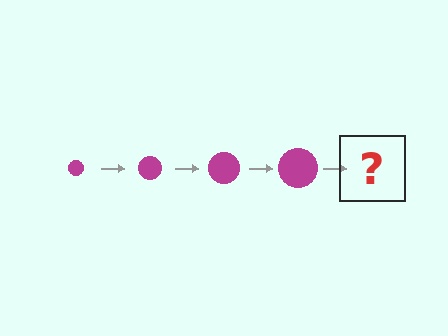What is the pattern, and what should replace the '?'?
The pattern is that the circle gets progressively larger each step. The '?' should be a magenta circle, larger than the previous one.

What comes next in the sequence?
The next element should be a magenta circle, larger than the previous one.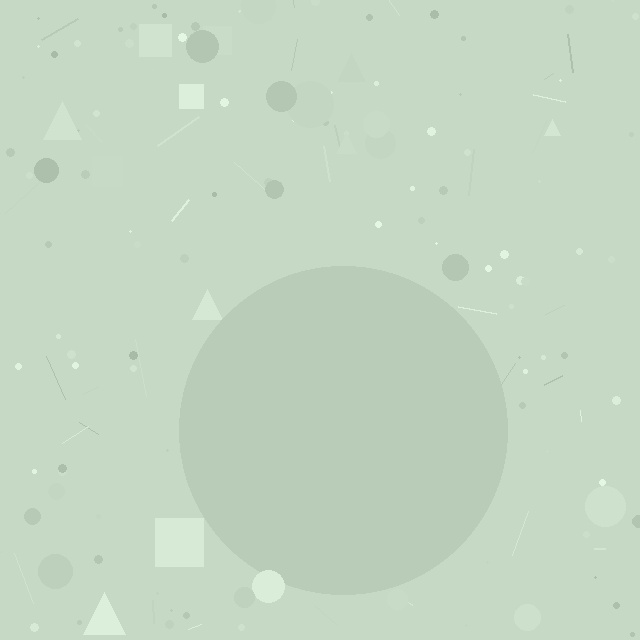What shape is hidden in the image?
A circle is hidden in the image.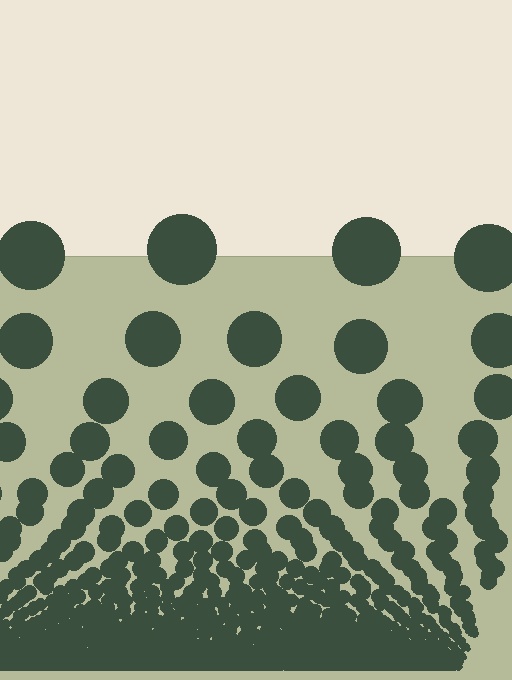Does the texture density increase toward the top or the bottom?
Density increases toward the bottom.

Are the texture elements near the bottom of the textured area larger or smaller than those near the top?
Smaller. The gradient is inverted — elements near the bottom are smaller and denser.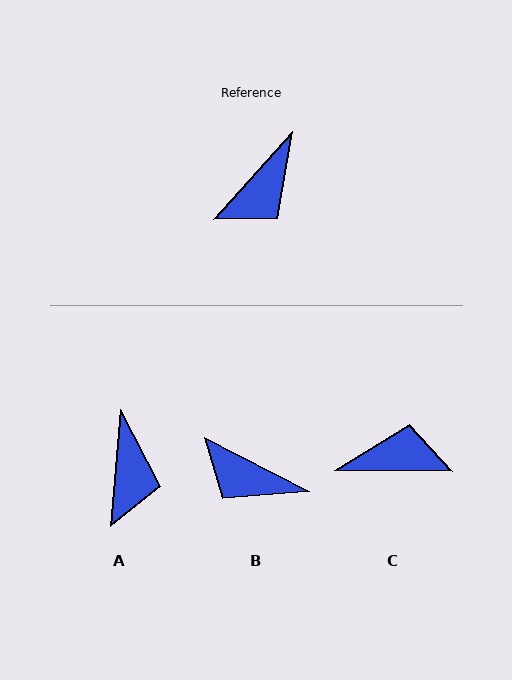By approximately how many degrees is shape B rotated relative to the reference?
Approximately 75 degrees clockwise.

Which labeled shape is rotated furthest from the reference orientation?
C, about 131 degrees away.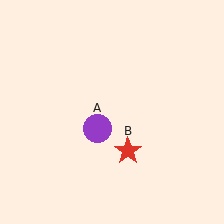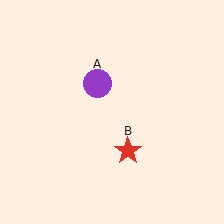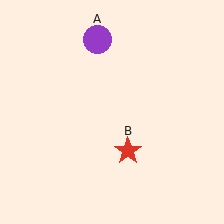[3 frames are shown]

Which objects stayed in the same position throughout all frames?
Red star (object B) remained stationary.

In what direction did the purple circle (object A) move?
The purple circle (object A) moved up.